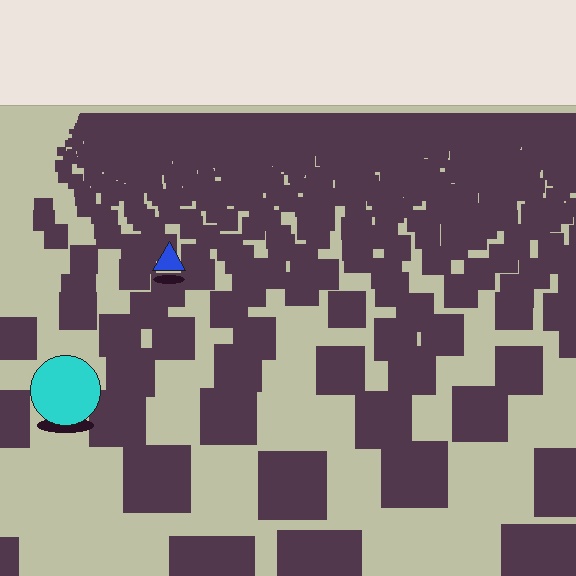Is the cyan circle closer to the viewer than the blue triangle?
Yes. The cyan circle is closer — you can tell from the texture gradient: the ground texture is coarser near it.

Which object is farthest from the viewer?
The blue triangle is farthest from the viewer. It appears smaller and the ground texture around it is denser.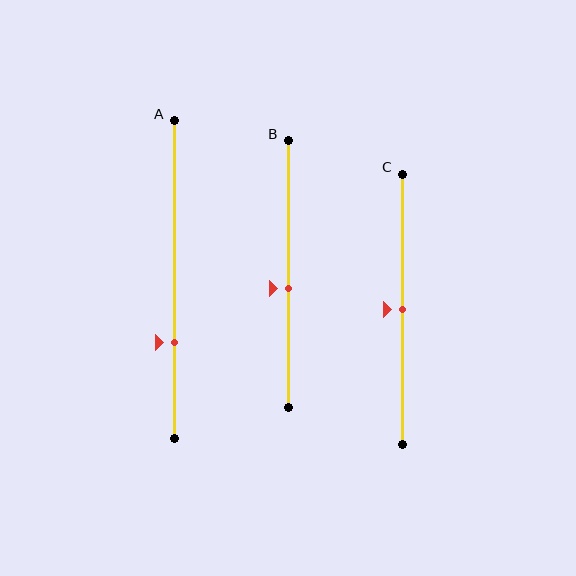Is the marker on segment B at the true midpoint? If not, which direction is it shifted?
No, the marker on segment B is shifted downward by about 5% of the segment length.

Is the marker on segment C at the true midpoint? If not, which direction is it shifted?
Yes, the marker on segment C is at the true midpoint.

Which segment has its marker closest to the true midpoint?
Segment C has its marker closest to the true midpoint.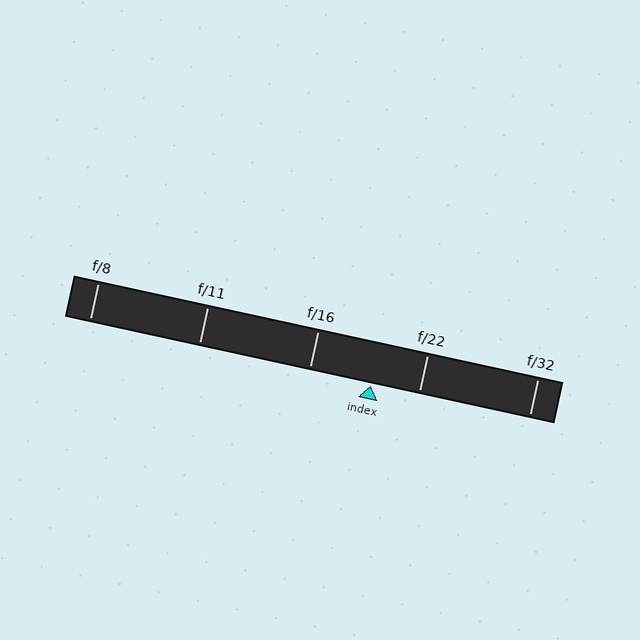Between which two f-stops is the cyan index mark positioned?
The index mark is between f/16 and f/22.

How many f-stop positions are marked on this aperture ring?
There are 5 f-stop positions marked.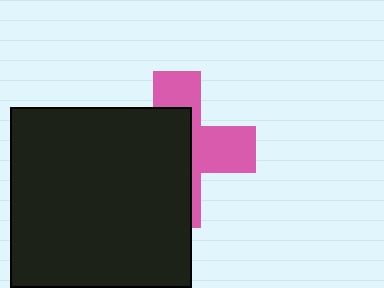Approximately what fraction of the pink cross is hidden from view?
Roughly 56% of the pink cross is hidden behind the black square.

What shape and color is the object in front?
The object in front is a black square.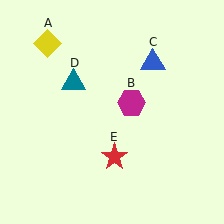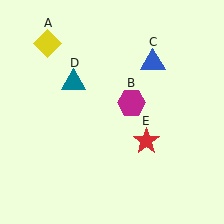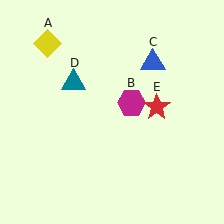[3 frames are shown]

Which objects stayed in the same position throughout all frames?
Yellow diamond (object A) and magenta hexagon (object B) and blue triangle (object C) and teal triangle (object D) remained stationary.